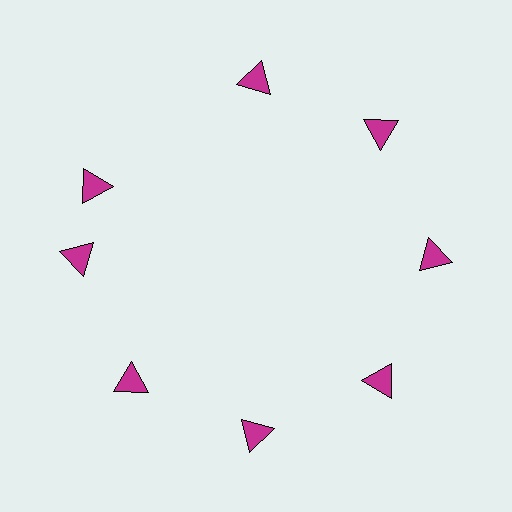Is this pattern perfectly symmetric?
No. The 8 magenta triangles are arranged in a ring, but one element near the 10 o'clock position is rotated out of alignment along the ring, breaking the 8-fold rotational symmetry.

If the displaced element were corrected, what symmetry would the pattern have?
It would have 8-fold rotational symmetry — the pattern would map onto itself every 45 degrees.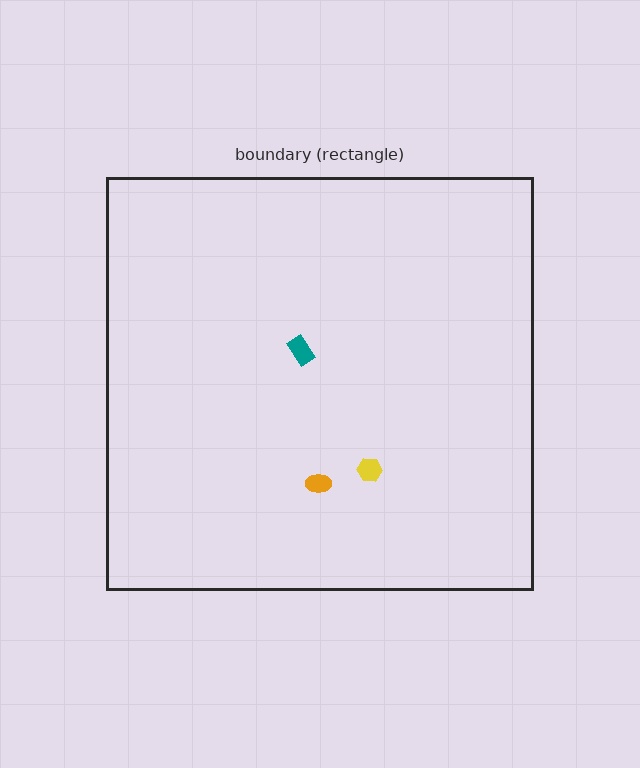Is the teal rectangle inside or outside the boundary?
Inside.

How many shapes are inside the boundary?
3 inside, 0 outside.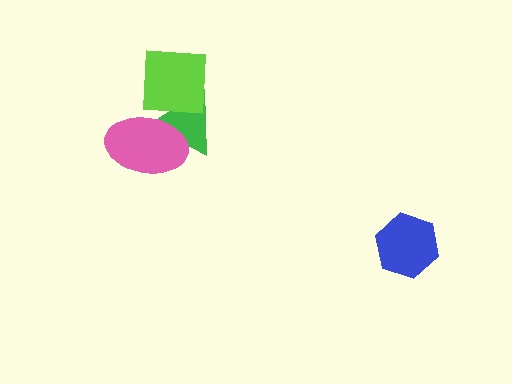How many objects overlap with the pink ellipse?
2 objects overlap with the pink ellipse.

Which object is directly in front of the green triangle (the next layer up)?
The lime square is directly in front of the green triangle.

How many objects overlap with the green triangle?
2 objects overlap with the green triangle.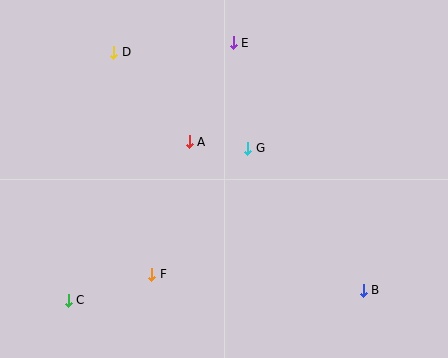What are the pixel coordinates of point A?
Point A is at (189, 142).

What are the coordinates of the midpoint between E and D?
The midpoint between E and D is at (174, 48).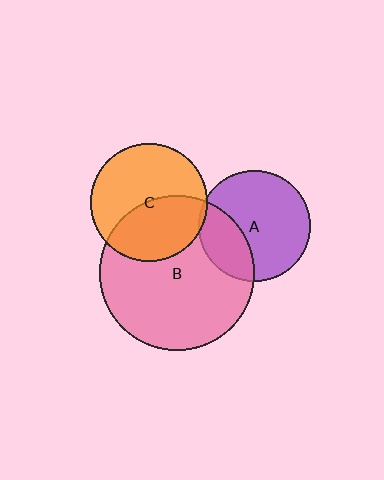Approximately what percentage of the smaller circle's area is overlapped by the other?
Approximately 45%.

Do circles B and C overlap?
Yes.